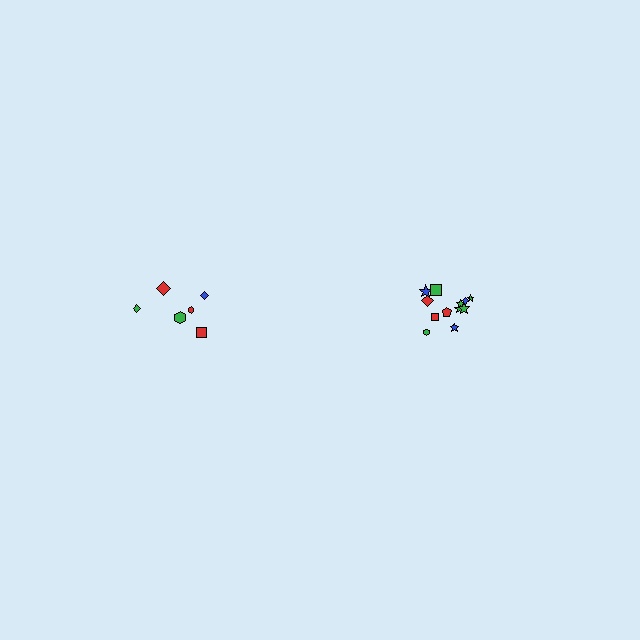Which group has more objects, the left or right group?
The right group.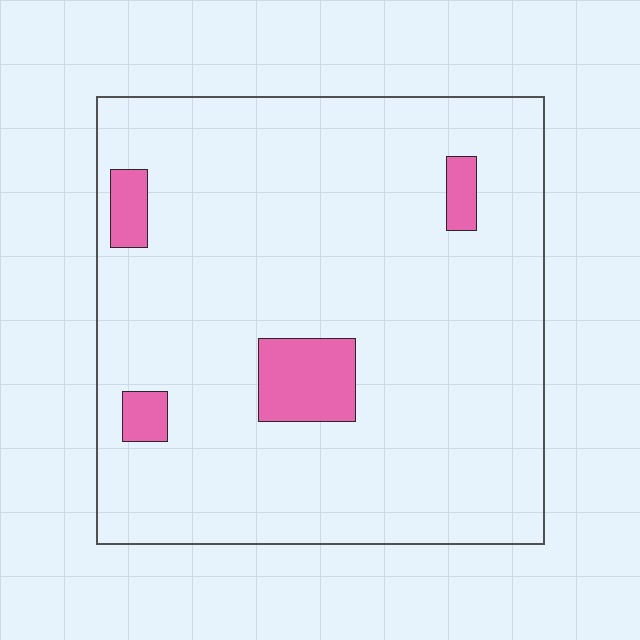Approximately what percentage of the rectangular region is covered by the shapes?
Approximately 10%.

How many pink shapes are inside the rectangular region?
4.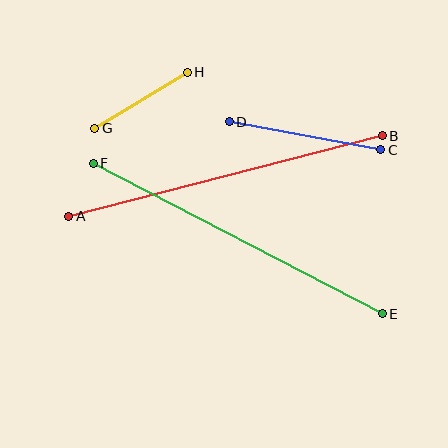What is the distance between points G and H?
The distance is approximately 108 pixels.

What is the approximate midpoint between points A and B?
The midpoint is at approximately (226, 176) pixels.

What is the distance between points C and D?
The distance is approximately 154 pixels.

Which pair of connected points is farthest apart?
Points E and F are farthest apart.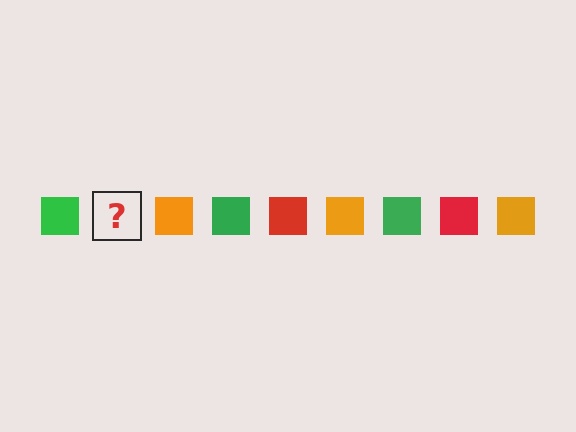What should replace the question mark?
The question mark should be replaced with a red square.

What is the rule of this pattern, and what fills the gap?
The rule is that the pattern cycles through green, red, orange squares. The gap should be filled with a red square.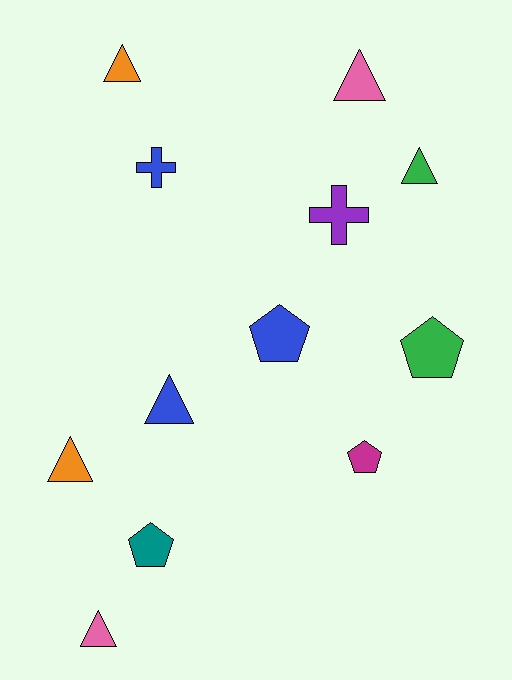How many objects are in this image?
There are 12 objects.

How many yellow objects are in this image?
There are no yellow objects.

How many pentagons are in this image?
There are 4 pentagons.